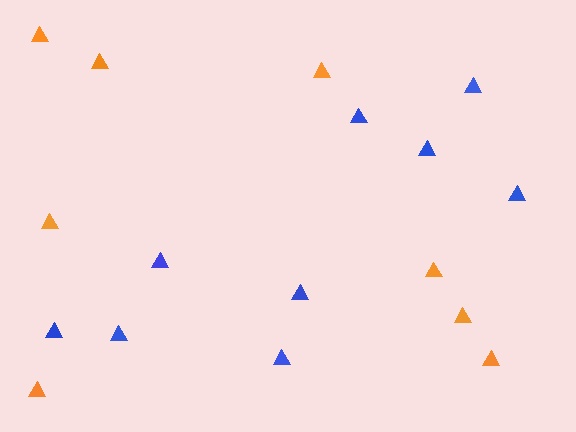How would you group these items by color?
There are 2 groups: one group of blue triangles (9) and one group of orange triangles (8).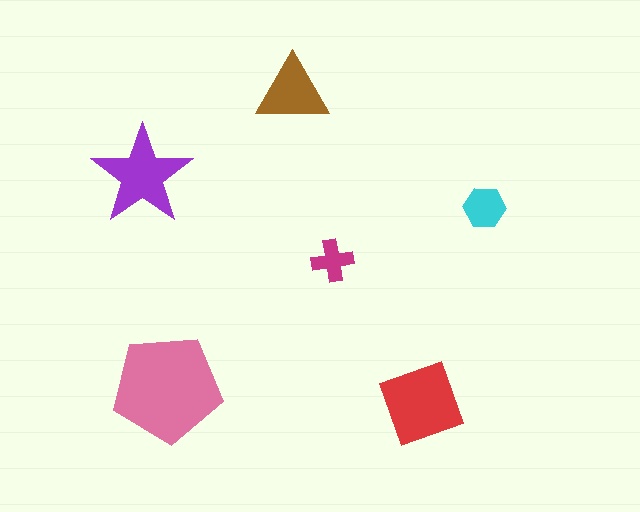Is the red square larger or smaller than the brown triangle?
Larger.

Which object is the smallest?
The magenta cross.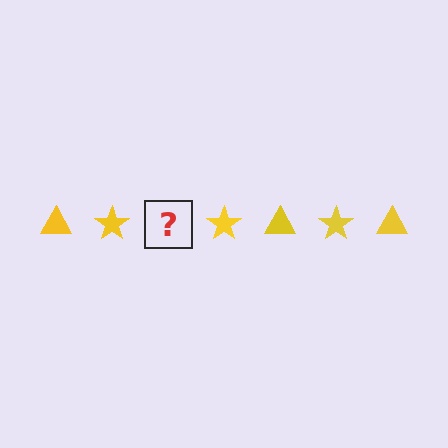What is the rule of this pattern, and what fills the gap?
The rule is that the pattern cycles through triangle, star shapes in yellow. The gap should be filled with a yellow triangle.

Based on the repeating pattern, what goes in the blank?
The blank should be a yellow triangle.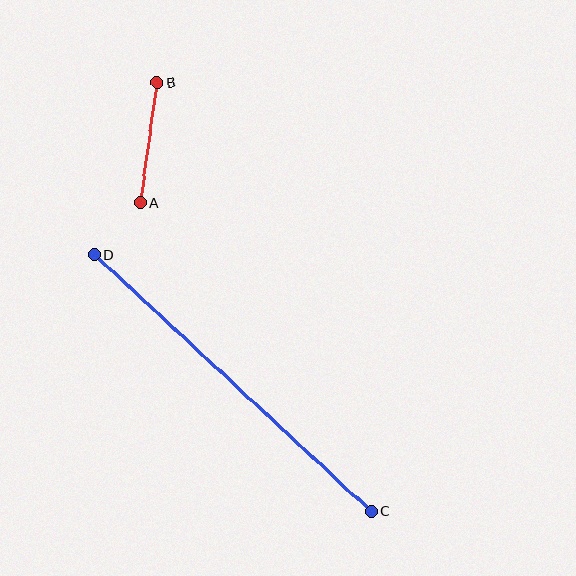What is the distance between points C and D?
The distance is approximately 377 pixels.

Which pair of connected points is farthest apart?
Points C and D are farthest apart.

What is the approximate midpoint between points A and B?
The midpoint is at approximately (149, 143) pixels.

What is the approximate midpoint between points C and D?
The midpoint is at approximately (233, 383) pixels.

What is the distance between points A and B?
The distance is approximately 121 pixels.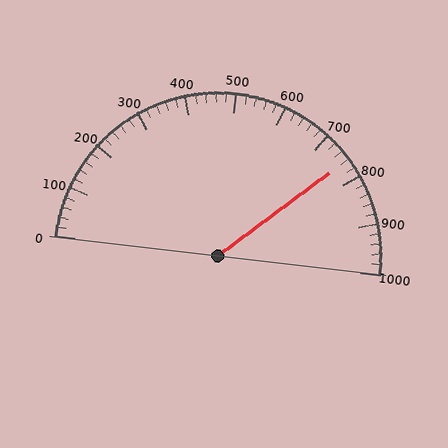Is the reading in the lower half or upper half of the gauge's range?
The reading is in the upper half of the range (0 to 1000).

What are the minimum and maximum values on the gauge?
The gauge ranges from 0 to 1000.